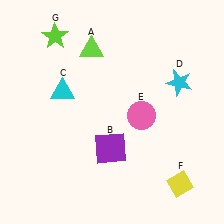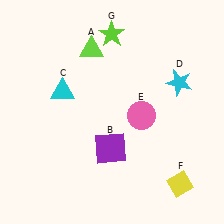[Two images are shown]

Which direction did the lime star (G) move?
The lime star (G) moved right.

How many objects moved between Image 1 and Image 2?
1 object moved between the two images.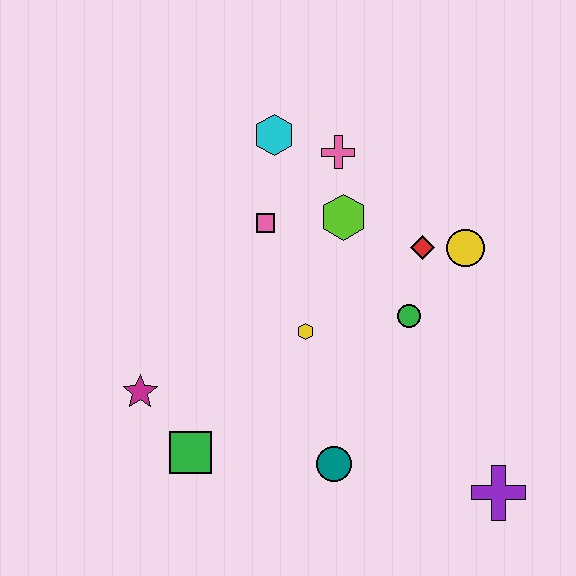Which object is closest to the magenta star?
The green square is closest to the magenta star.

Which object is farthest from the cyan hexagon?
The purple cross is farthest from the cyan hexagon.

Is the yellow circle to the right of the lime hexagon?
Yes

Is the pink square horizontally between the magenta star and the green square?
No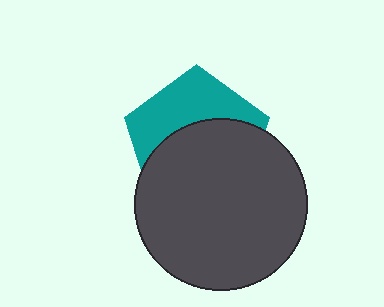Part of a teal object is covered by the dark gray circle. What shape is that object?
It is a pentagon.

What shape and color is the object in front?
The object in front is a dark gray circle.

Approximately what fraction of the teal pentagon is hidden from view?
Roughly 59% of the teal pentagon is hidden behind the dark gray circle.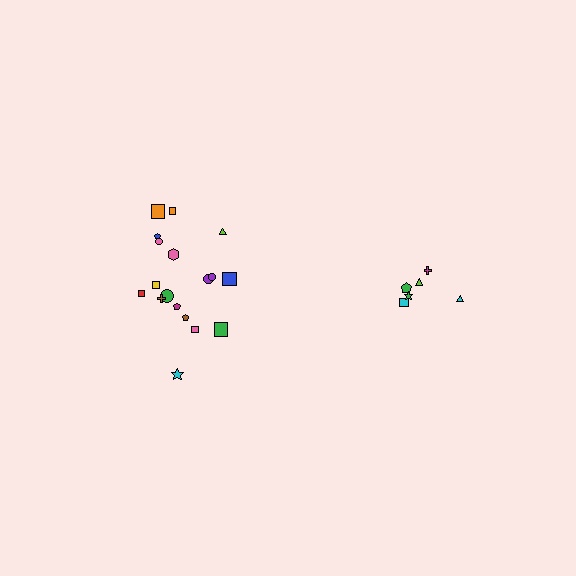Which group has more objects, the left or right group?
The left group.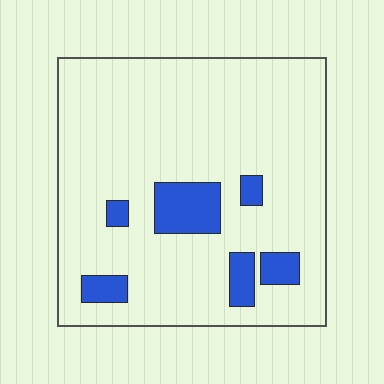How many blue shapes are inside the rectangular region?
6.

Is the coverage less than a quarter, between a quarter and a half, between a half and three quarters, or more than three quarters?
Less than a quarter.